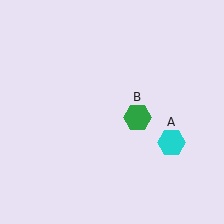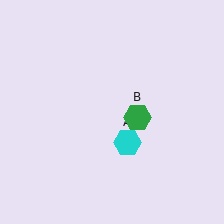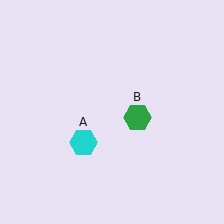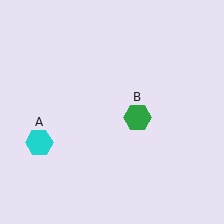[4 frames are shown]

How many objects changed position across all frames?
1 object changed position: cyan hexagon (object A).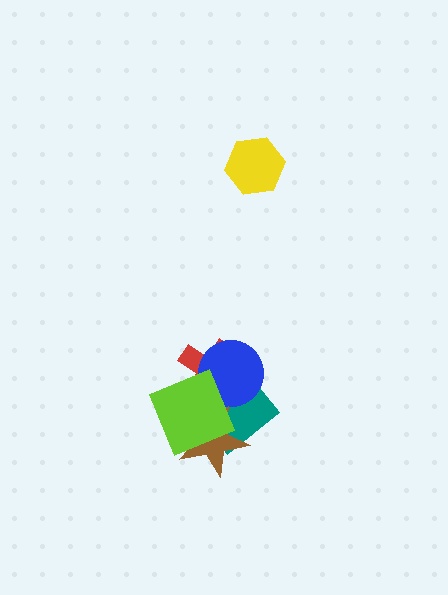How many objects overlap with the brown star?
2 objects overlap with the brown star.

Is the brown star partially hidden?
Yes, it is partially covered by another shape.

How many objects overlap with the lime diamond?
4 objects overlap with the lime diamond.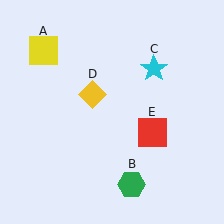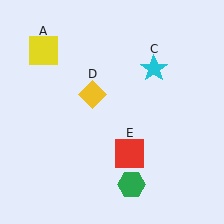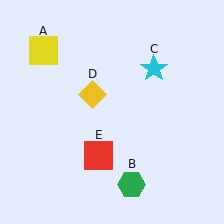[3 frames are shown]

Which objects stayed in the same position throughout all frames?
Yellow square (object A) and green hexagon (object B) and cyan star (object C) and yellow diamond (object D) remained stationary.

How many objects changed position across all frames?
1 object changed position: red square (object E).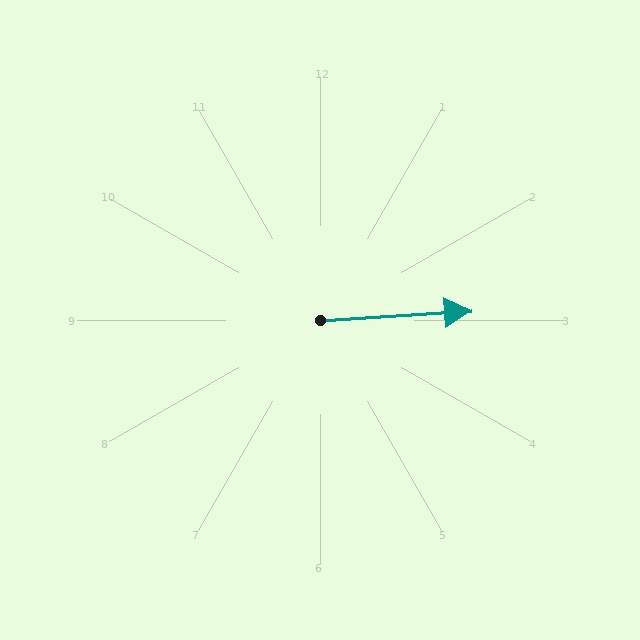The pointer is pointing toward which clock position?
Roughly 3 o'clock.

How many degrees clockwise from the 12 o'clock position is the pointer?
Approximately 87 degrees.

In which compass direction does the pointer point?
East.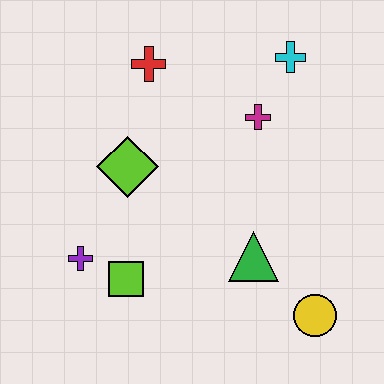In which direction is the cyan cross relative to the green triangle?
The cyan cross is above the green triangle.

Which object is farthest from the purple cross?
The cyan cross is farthest from the purple cross.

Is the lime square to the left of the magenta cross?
Yes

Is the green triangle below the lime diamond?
Yes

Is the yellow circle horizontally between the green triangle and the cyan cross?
No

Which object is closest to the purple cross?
The lime square is closest to the purple cross.